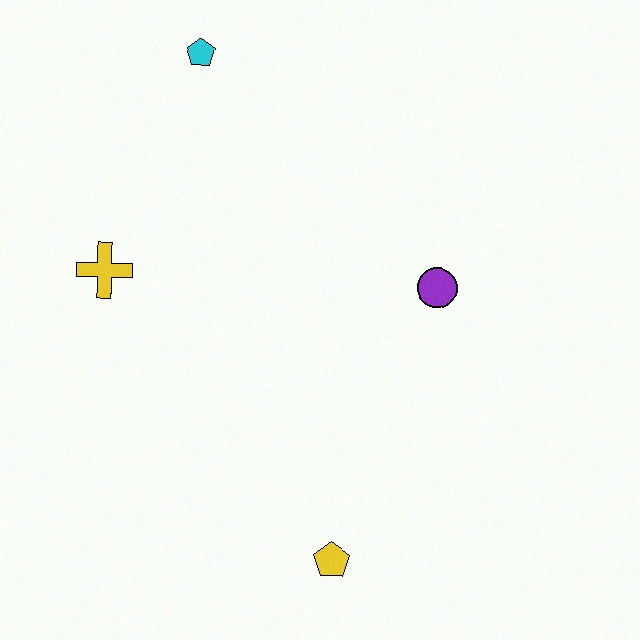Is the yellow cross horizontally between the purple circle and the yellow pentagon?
No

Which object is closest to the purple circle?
The yellow pentagon is closest to the purple circle.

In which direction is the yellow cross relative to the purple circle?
The yellow cross is to the left of the purple circle.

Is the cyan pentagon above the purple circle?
Yes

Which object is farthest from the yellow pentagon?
The cyan pentagon is farthest from the yellow pentagon.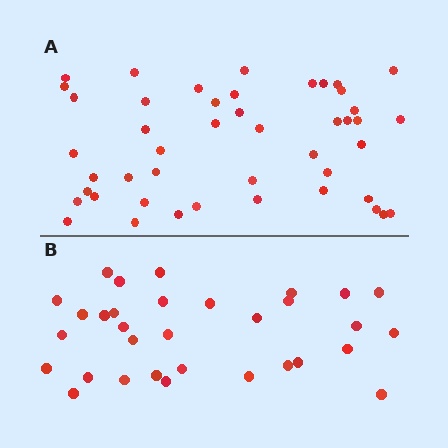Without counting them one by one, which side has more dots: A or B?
Region A (the top region) has more dots.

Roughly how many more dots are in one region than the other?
Region A has approximately 15 more dots than region B.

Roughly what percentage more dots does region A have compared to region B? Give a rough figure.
About 45% more.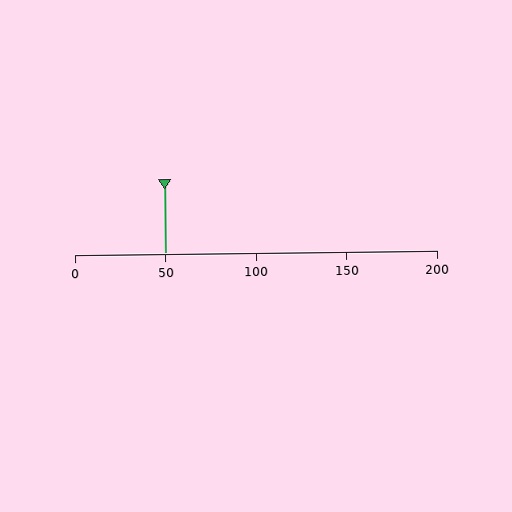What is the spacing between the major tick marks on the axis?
The major ticks are spaced 50 apart.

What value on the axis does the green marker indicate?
The marker indicates approximately 50.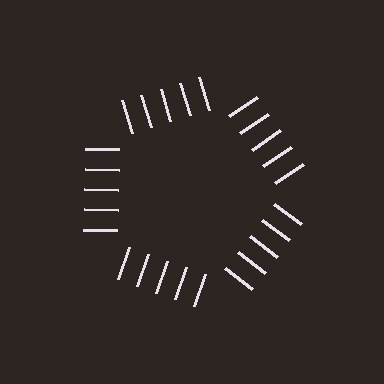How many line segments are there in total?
25 — 5 along each of the 5 edges.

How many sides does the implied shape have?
5 sides — the line-ends trace a pentagon.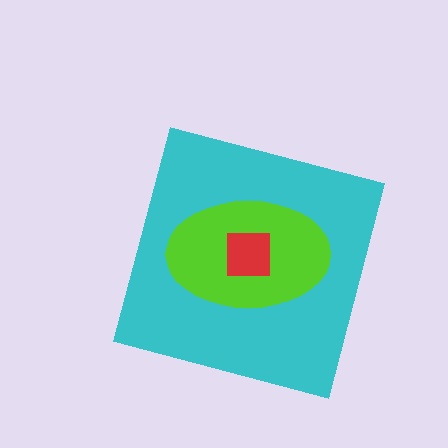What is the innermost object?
The red square.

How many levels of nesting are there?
3.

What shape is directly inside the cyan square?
The lime ellipse.